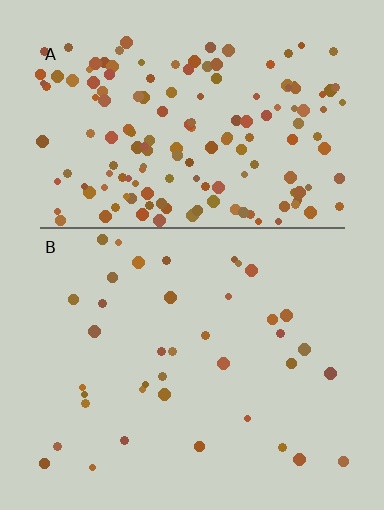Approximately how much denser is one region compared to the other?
Approximately 4.2× — region A over region B.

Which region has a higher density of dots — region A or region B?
A (the top).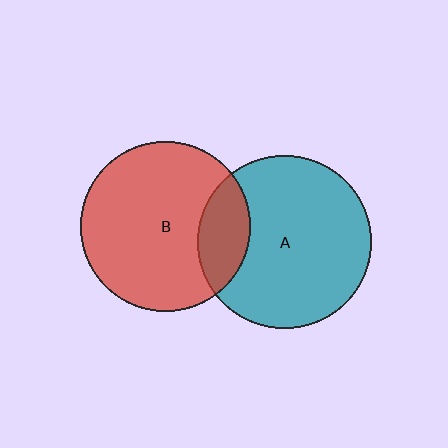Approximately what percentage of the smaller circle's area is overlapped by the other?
Approximately 20%.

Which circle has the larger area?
Circle A (teal).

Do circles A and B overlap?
Yes.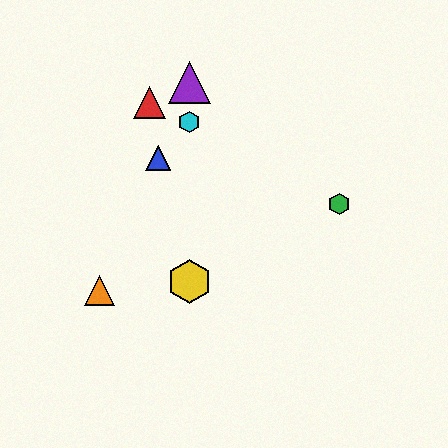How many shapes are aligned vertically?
3 shapes (the yellow hexagon, the purple triangle, the cyan hexagon) are aligned vertically.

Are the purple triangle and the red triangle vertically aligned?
No, the purple triangle is at x≈189 and the red triangle is at x≈150.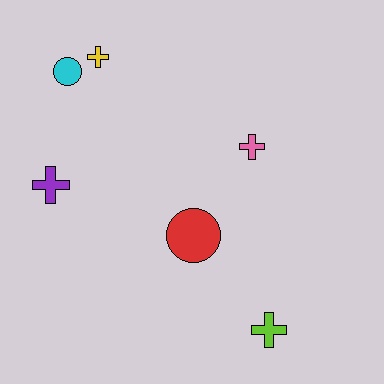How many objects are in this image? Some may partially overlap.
There are 6 objects.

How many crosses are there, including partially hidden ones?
There are 4 crosses.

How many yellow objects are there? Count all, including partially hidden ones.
There is 1 yellow object.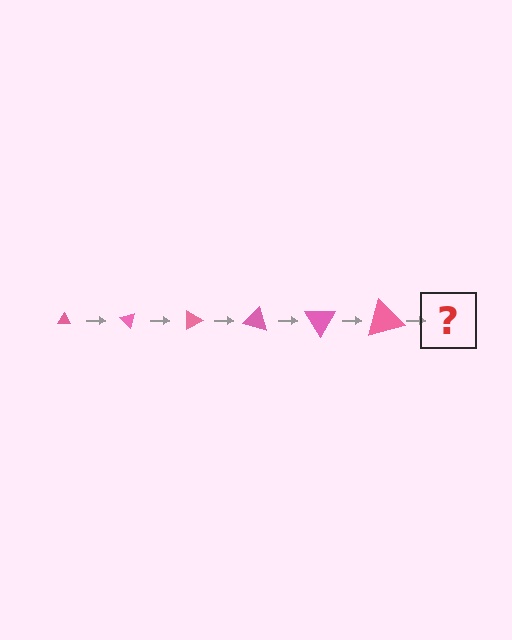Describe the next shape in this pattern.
It should be a triangle, larger than the previous one and rotated 270 degrees from the start.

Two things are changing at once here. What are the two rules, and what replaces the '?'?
The two rules are that the triangle grows larger each step and it rotates 45 degrees each step. The '?' should be a triangle, larger than the previous one and rotated 270 degrees from the start.